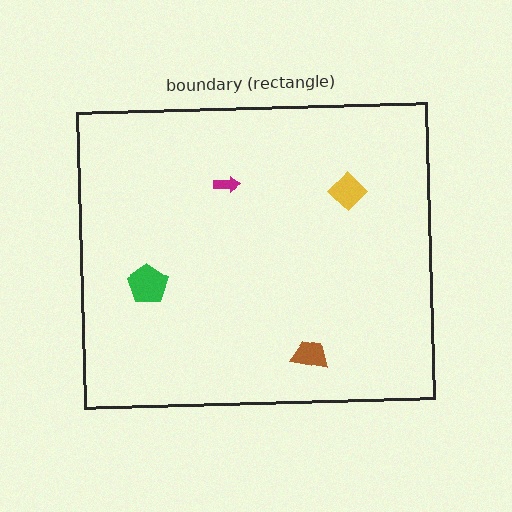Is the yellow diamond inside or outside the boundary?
Inside.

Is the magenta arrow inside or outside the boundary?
Inside.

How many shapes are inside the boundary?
4 inside, 0 outside.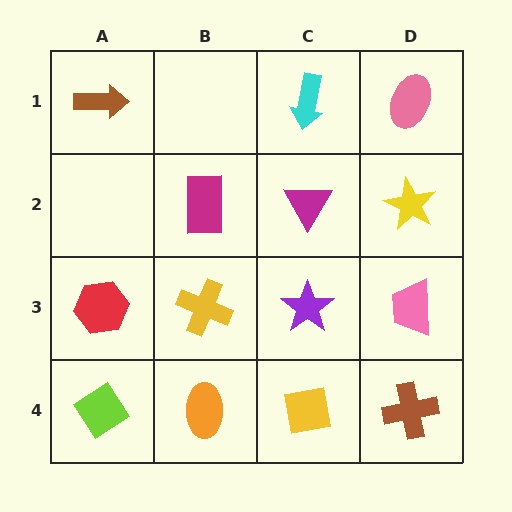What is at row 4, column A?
A lime diamond.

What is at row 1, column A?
A brown arrow.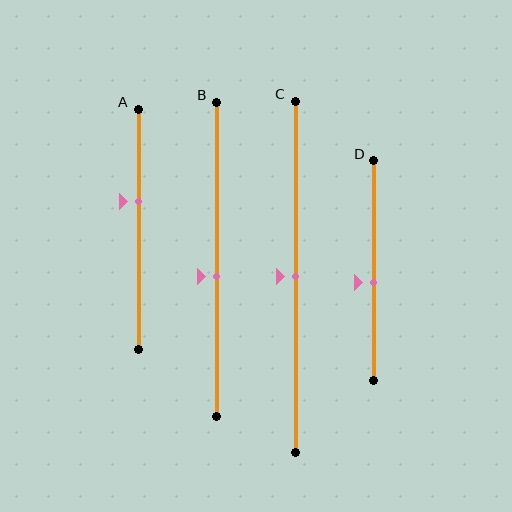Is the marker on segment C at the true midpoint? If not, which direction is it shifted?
Yes, the marker on segment C is at the true midpoint.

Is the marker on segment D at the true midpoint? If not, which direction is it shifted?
No, the marker on segment D is shifted downward by about 5% of the segment length.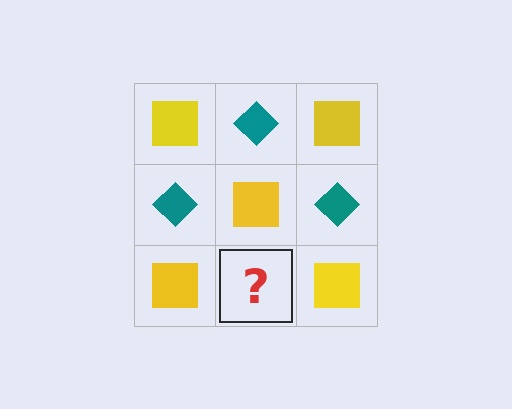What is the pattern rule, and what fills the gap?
The rule is that it alternates yellow square and teal diamond in a checkerboard pattern. The gap should be filled with a teal diamond.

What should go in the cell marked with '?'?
The missing cell should contain a teal diamond.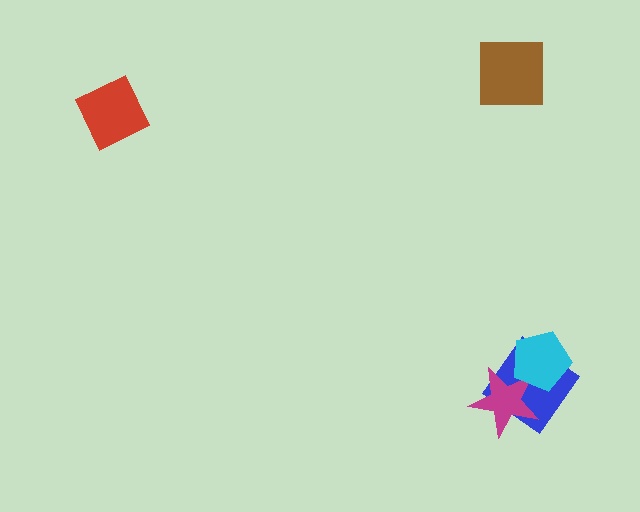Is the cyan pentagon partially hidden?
No, no other shape covers it.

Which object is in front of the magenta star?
The cyan pentagon is in front of the magenta star.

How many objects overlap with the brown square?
0 objects overlap with the brown square.